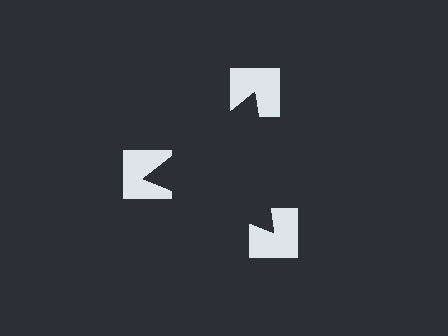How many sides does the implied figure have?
3 sides.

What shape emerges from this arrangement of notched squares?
An illusory triangle — its edges are inferred from the aligned wedge cuts in the notched squares, not physically drawn.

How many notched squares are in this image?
There are 3 — one at each vertex of the illusory triangle.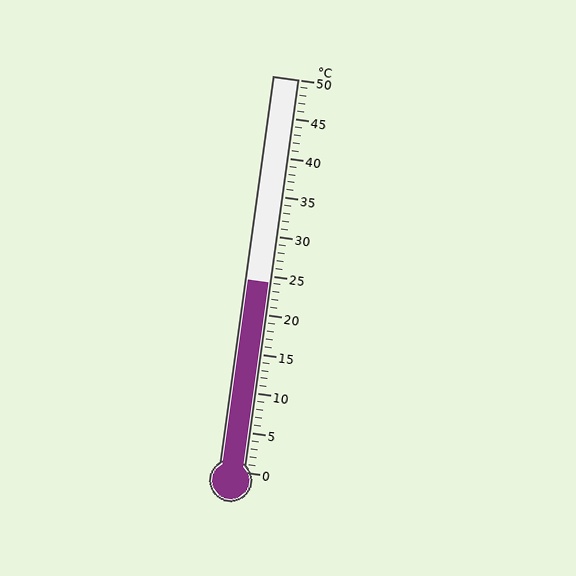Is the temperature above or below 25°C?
The temperature is below 25°C.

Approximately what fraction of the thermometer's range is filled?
The thermometer is filled to approximately 50% of its range.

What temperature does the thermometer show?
The thermometer shows approximately 24°C.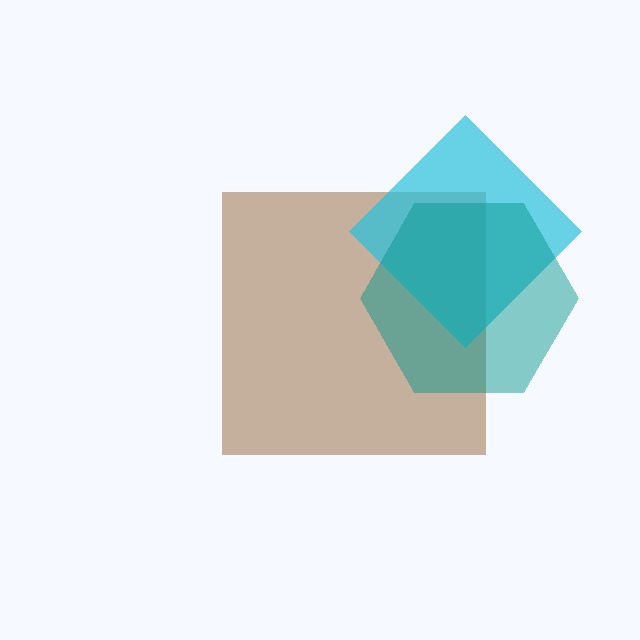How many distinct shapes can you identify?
There are 3 distinct shapes: a brown square, a cyan diamond, a teal hexagon.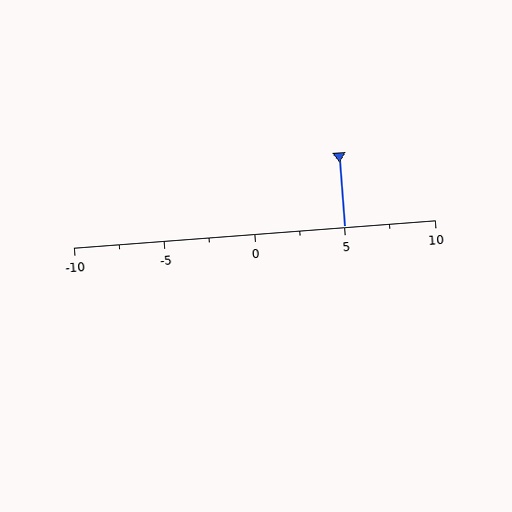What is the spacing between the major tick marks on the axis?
The major ticks are spaced 5 apart.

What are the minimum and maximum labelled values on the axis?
The axis runs from -10 to 10.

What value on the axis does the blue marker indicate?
The marker indicates approximately 5.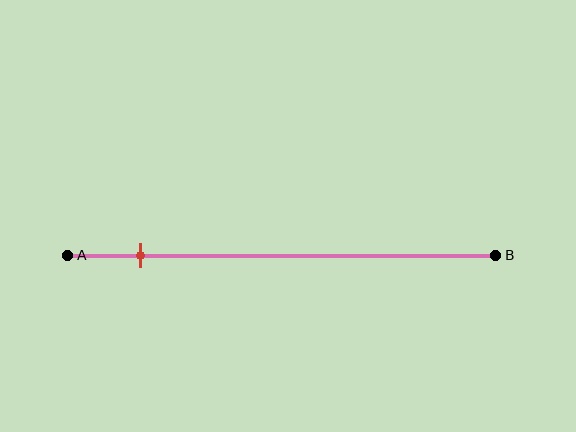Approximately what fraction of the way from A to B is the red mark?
The red mark is approximately 15% of the way from A to B.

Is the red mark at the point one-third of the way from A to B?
No, the mark is at about 15% from A, not at the 33% one-third point.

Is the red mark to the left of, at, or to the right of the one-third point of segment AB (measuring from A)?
The red mark is to the left of the one-third point of segment AB.